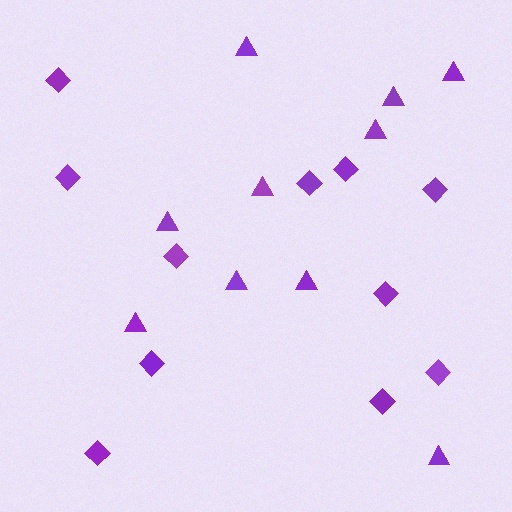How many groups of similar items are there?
There are 2 groups: one group of diamonds (11) and one group of triangles (10).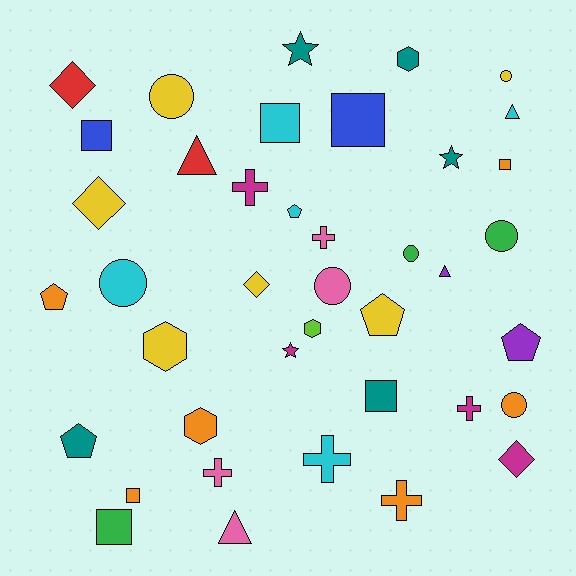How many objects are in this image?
There are 40 objects.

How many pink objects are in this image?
There are 4 pink objects.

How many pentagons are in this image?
There are 5 pentagons.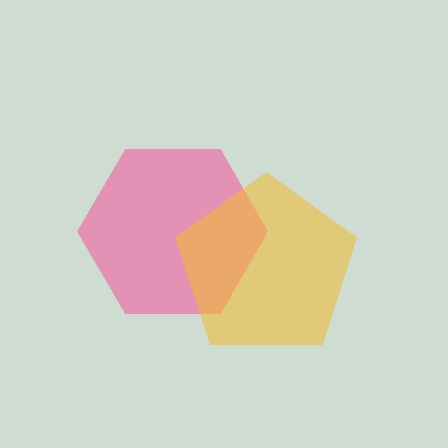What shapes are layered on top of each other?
The layered shapes are: a pink hexagon, a yellow pentagon.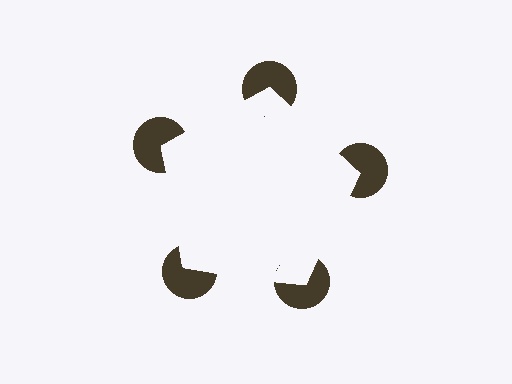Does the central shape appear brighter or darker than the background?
It typically appears slightly brighter than the background, even though no actual brightness change is drawn.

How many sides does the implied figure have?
5 sides.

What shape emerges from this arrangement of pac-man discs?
An illusory pentagon — its edges are inferred from the aligned wedge cuts in the pac-man discs, not physically drawn.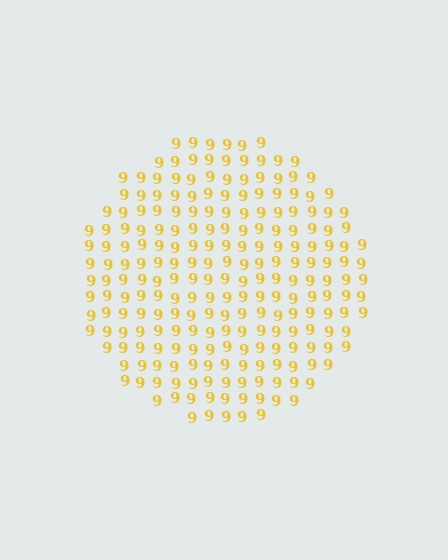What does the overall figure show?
The overall figure shows a circle.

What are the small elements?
The small elements are digit 9's.